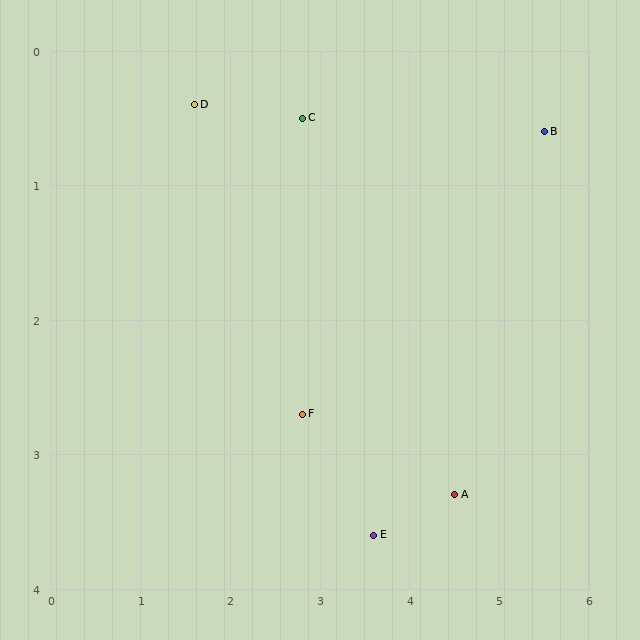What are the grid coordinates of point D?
Point D is at approximately (1.6, 0.4).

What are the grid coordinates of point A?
Point A is at approximately (4.5, 3.3).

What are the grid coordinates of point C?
Point C is at approximately (2.8, 0.5).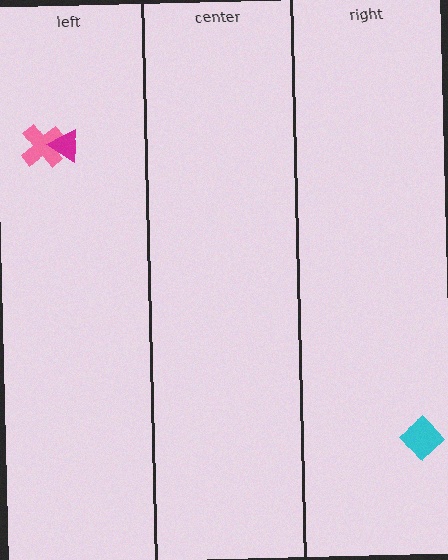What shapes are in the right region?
The cyan diamond.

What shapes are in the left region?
The pink cross, the magenta triangle.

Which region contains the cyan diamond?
The right region.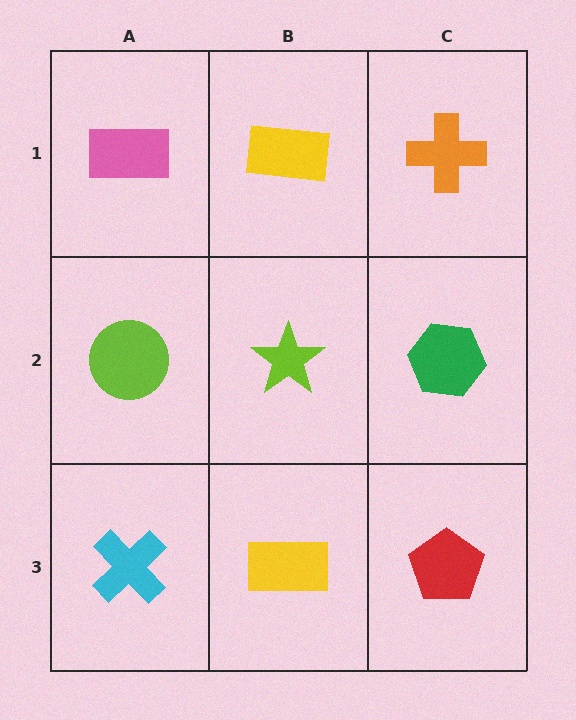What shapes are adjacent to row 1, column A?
A lime circle (row 2, column A), a yellow rectangle (row 1, column B).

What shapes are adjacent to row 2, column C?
An orange cross (row 1, column C), a red pentagon (row 3, column C), a lime star (row 2, column B).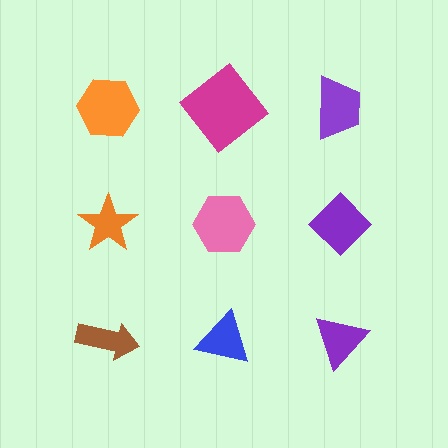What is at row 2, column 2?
A pink hexagon.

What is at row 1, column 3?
A purple trapezoid.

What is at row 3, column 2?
A blue triangle.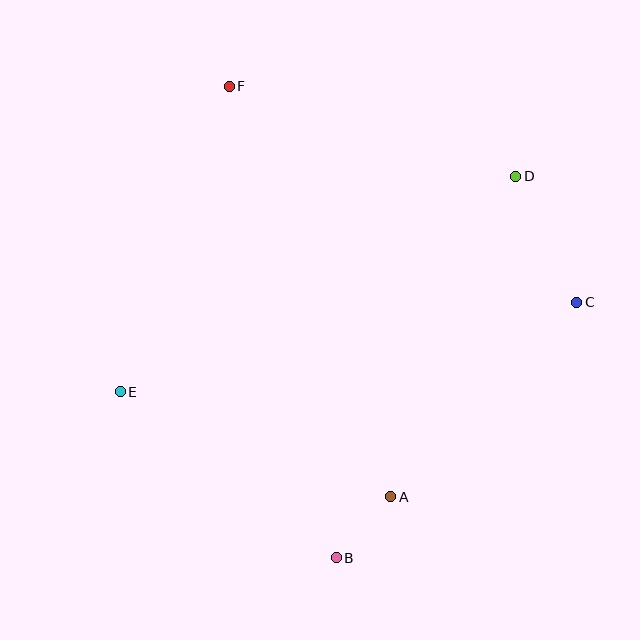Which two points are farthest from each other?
Points B and F are farthest from each other.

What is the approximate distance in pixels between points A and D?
The distance between A and D is approximately 344 pixels.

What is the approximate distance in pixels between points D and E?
The distance between D and E is approximately 451 pixels.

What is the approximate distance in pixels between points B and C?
The distance between B and C is approximately 351 pixels.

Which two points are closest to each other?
Points A and B are closest to each other.